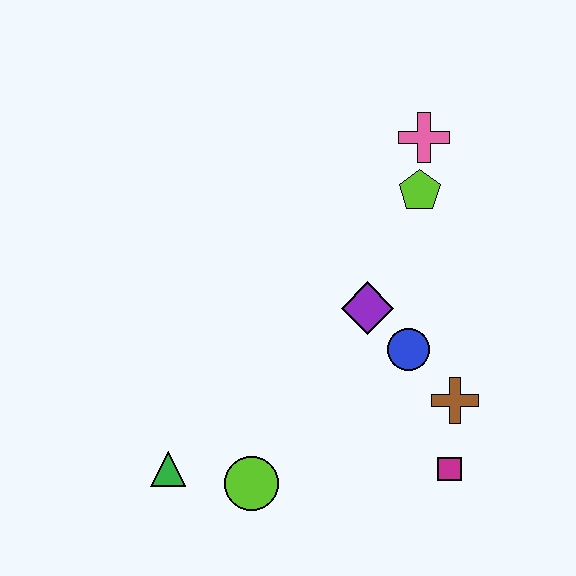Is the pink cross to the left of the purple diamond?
No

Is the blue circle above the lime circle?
Yes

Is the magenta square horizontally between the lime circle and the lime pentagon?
No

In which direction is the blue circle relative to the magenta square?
The blue circle is above the magenta square.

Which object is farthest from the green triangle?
The pink cross is farthest from the green triangle.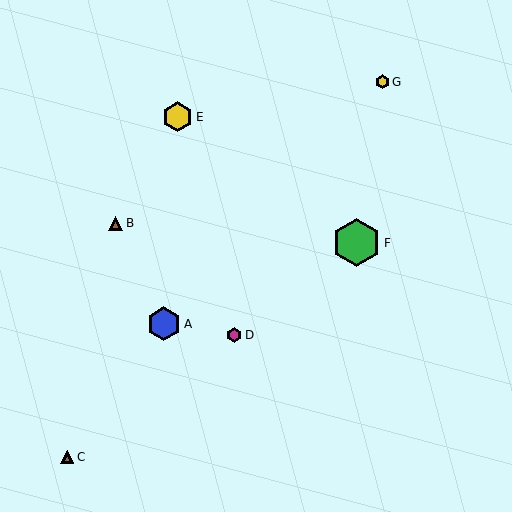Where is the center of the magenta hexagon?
The center of the magenta hexagon is at (234, 335).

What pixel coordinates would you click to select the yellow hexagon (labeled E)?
Click at (178, 117) to select the yellow hexagon E.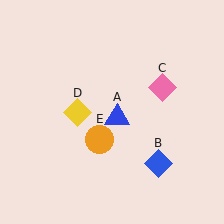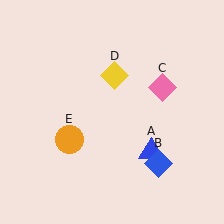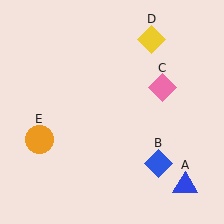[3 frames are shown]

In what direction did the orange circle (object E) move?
The orange circle (object E) moved left.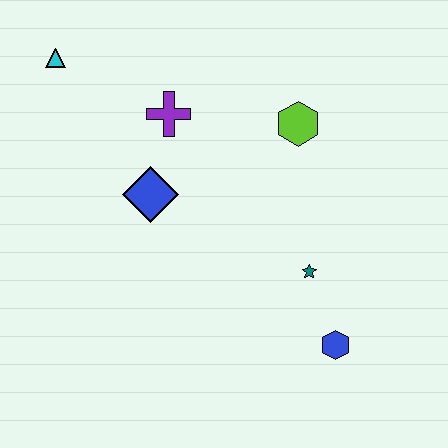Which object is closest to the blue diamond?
The purple cross is closest to the blue diamond.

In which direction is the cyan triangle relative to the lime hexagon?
The cyan triangle is to the left of the lime hexagon.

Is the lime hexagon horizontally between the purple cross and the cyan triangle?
No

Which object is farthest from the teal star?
The cyan triangle is farthest from the teal star.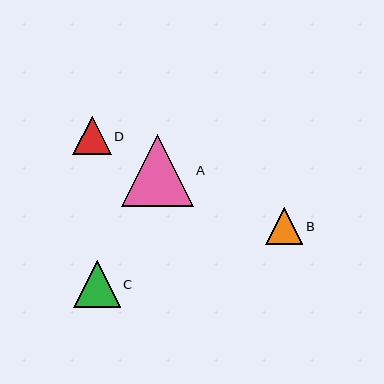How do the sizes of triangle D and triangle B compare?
Triangle D and triangle B are approximately the same size.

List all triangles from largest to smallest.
From largest to smallest: A, C, D, B.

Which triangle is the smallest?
Triangle B is the smallest with a size of approximately 37 pixels.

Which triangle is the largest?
Triangle A is the largest with a size of approximately 72 pixels.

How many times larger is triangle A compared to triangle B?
Triangle A is approximately 2.0 times the size of triangle B.